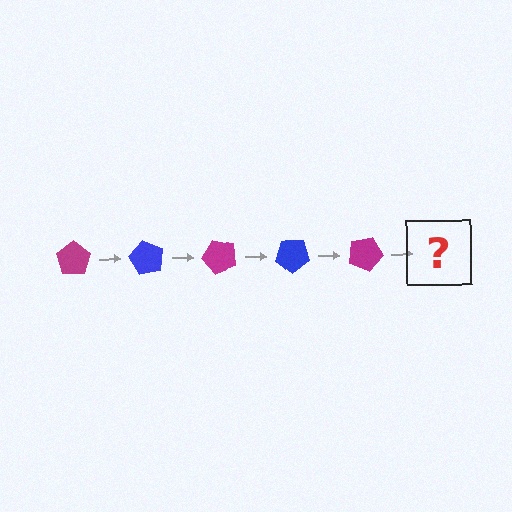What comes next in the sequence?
The next element should be a blue pentagon, rotated 300 degrees from the start.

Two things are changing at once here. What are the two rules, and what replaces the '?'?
The two rules are that it rotates 60 degrees each step and the color cycles through magenta and blue. The '?' should be a blue pentagon, rotated 300 degrees from the start.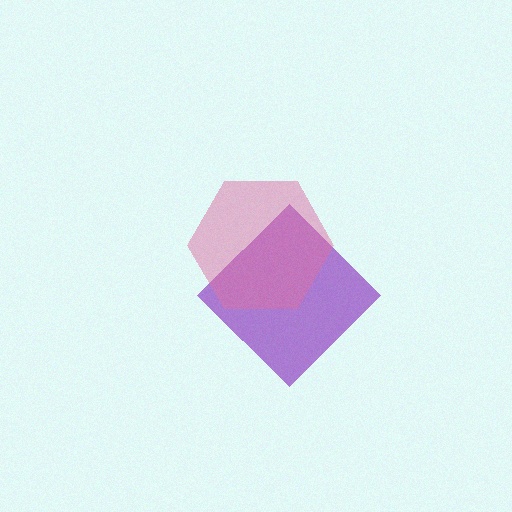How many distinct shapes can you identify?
There are 2 distinct shapes: a purple diamond, a pink hexagon.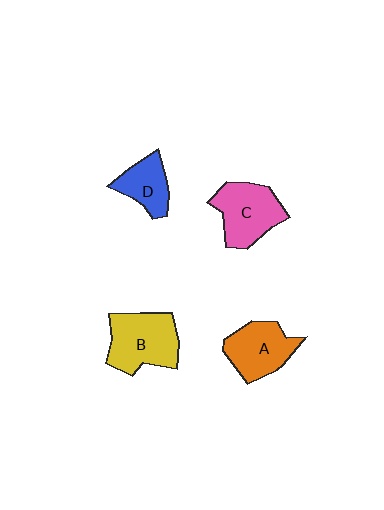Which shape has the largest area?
Shape B (yellow).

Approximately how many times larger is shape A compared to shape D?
Approximately 1.4 times.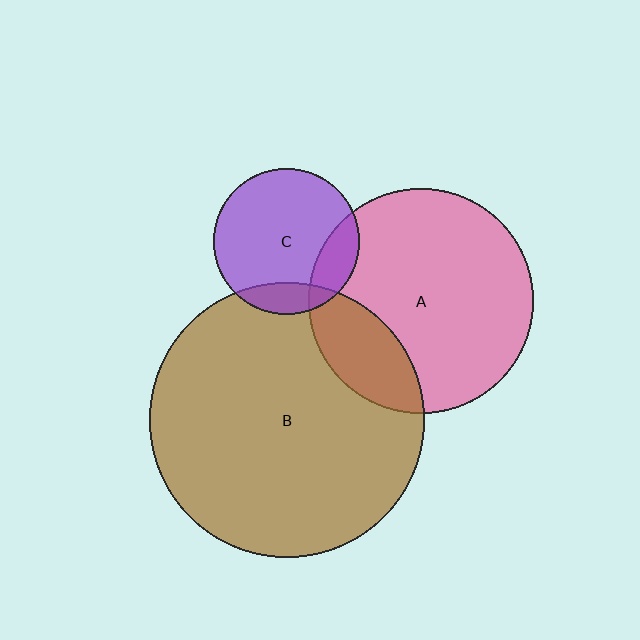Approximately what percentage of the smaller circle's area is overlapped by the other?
Approximately 15%.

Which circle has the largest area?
Circle B (brown).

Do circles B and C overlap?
Yes.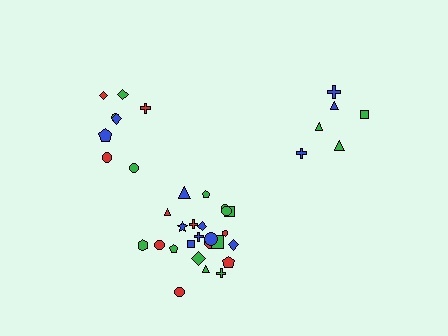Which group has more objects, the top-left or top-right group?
The top-left group.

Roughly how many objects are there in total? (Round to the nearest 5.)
Roughly 40 objects in total.